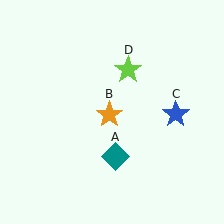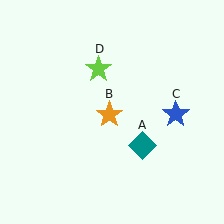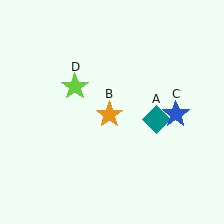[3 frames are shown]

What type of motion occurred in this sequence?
The teal diamond (object A), lime star (object D) rotated counterclockwise around the center of the scene.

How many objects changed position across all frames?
2 objects changed position: teal diamond (object A), lime star (object D).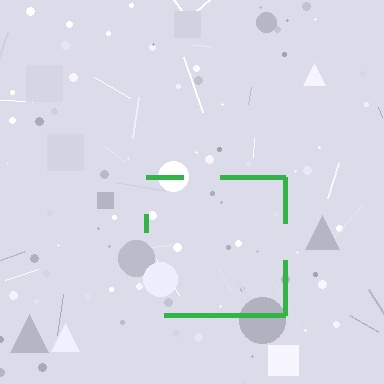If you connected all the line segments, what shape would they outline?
They would outline a square.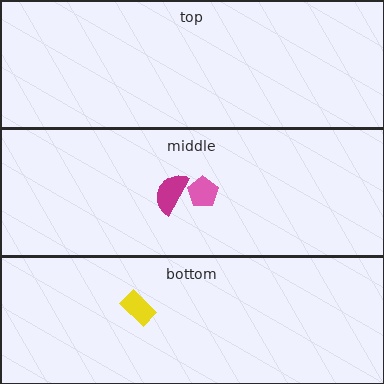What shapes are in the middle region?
The pink pentagon, the magenta semicircle.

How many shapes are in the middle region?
2.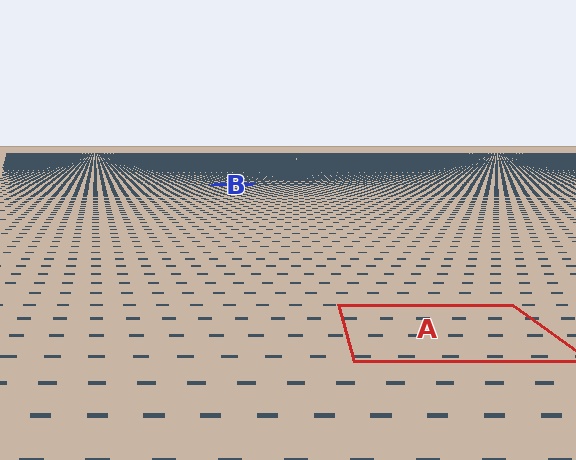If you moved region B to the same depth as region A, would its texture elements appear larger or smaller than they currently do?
They would appear larger. At a closer depth, the same texture elements are projected at a bigger on-screen size.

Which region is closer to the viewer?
Region A is closer. The texture elements there are larger and more spread out.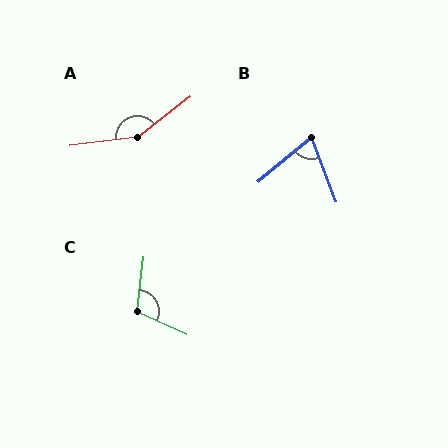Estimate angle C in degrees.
Approximately 108 degrees.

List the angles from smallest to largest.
B (71°), C (108°), A (150°).